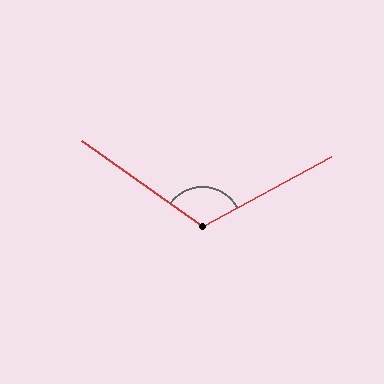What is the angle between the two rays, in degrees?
Approximately 117 degrees.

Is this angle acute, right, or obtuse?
It is obtuse.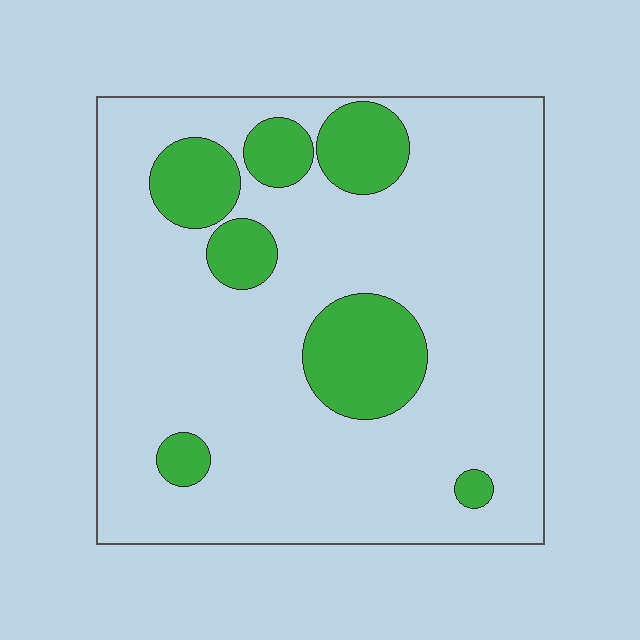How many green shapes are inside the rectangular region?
7.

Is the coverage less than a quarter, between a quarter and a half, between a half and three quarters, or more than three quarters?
Less than a quarter.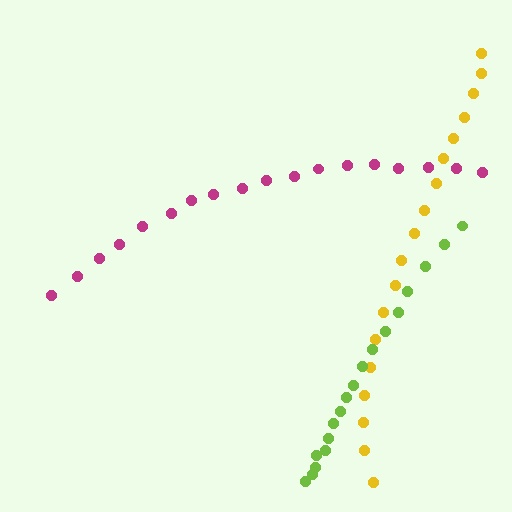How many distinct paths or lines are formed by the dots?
There are 3 distinct paths.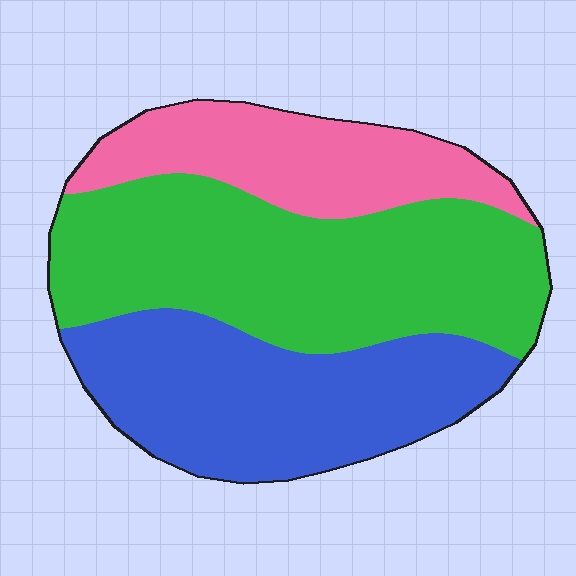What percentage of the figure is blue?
Blue takes up about one third (1/3) of the figure.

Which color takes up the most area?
Green, at roughly 45%.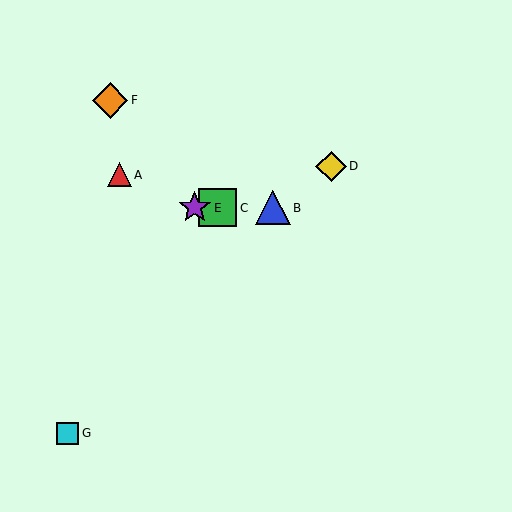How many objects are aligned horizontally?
3 objects (B, C, E) are aligned horizontally.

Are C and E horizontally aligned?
Yes, both are at y≈208.